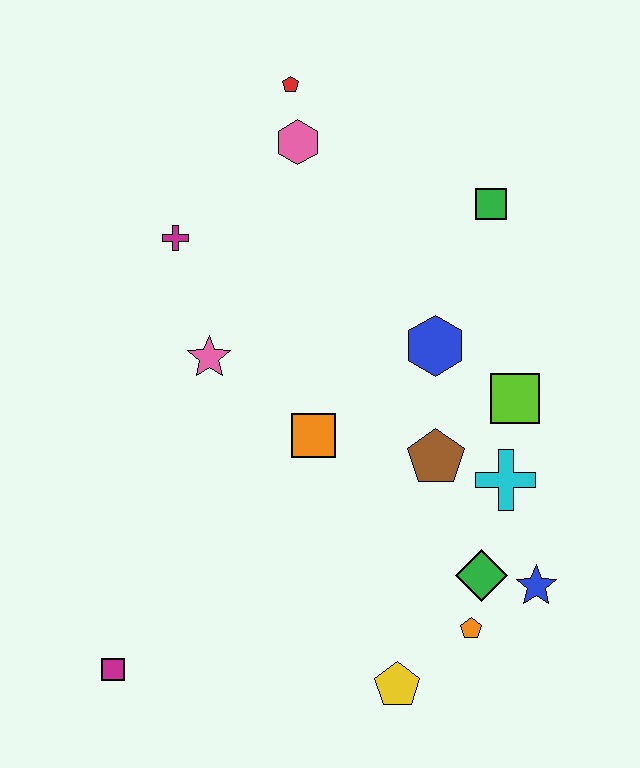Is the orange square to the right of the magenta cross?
Yes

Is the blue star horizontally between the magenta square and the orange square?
No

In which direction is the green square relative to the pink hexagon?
The green square is to the right of the pink hexagon.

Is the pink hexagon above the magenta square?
Yes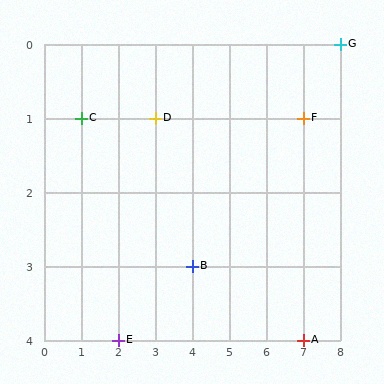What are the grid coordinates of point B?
Point B is at grid coordinates (4, 3).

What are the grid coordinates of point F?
Point F is at grid coordinates (7, 1).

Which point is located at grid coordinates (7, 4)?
Point A is at (7, 4).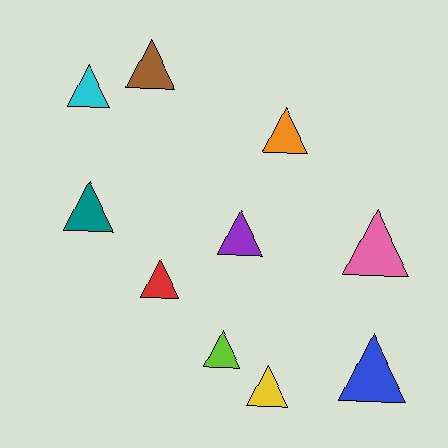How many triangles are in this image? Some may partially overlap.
There are 10 triangles.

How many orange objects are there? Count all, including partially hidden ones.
There is 1 orange object.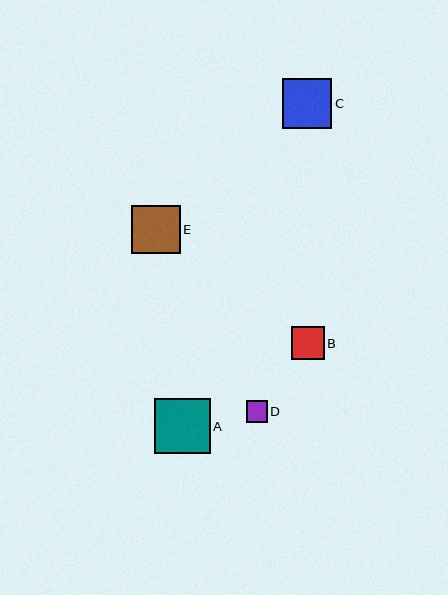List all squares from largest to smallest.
From largest to smallest: A, C, E, B, D.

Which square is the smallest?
Square D is the smallest with a size of approximately 21 pixels.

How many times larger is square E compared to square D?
Square E is approximately 2.3 times the size of square D.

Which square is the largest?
Square A is the largest with a size of approximately 55 pixels.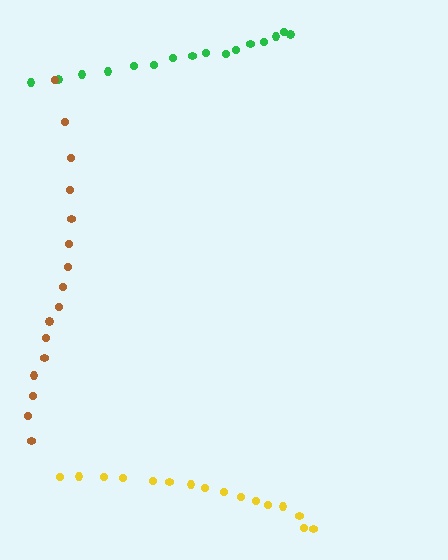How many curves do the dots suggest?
There are 3 distinct paths.